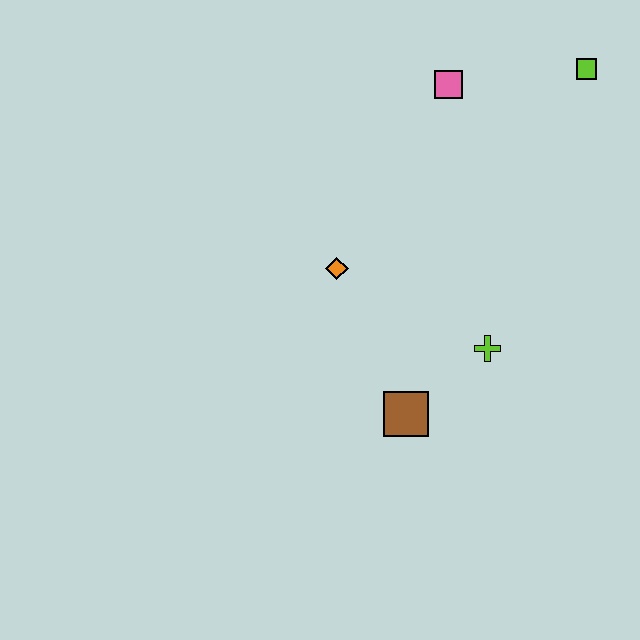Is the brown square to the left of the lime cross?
Yes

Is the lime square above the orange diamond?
Yes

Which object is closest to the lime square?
The pink square is closest to the lime square.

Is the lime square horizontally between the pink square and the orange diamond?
No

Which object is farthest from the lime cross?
The lime square is farthest from the lime cross.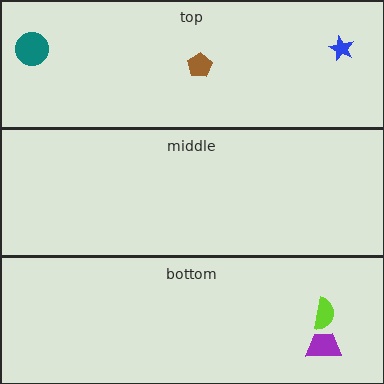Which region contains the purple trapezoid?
The bottom region.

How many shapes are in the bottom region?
2.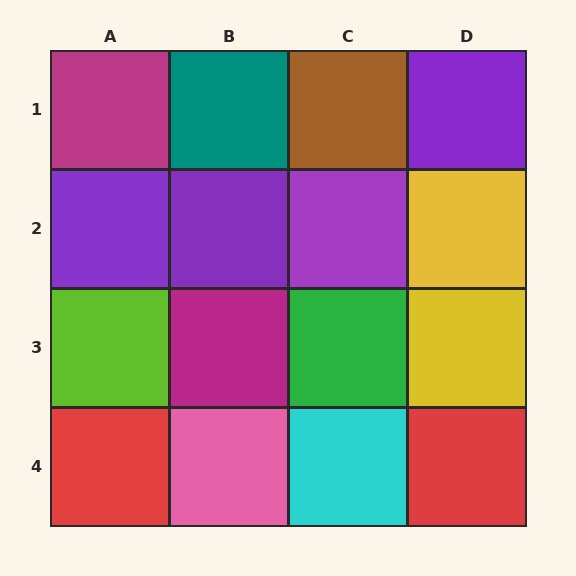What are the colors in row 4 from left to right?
Red, pink, cyan, red.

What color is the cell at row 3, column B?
Magenta.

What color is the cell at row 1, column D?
Purple.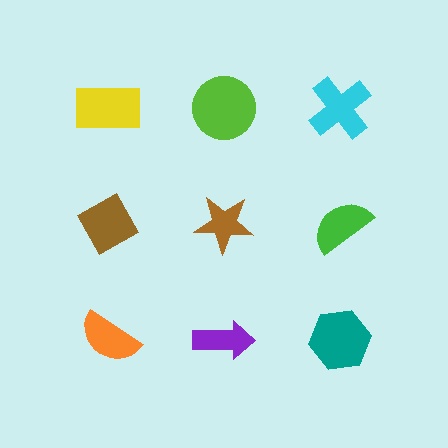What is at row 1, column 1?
A yellow rectangle.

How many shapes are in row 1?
3 shapes.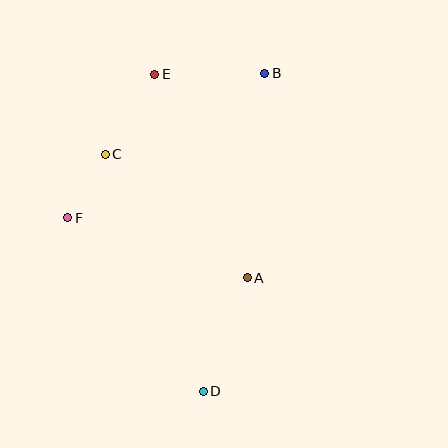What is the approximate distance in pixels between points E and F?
The distance between E and F is approximately 168 pixels.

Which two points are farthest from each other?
Points B and D are farthest from each other.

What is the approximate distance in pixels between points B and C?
The distance between B and C is approximately 179 pixels.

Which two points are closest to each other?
Points C and F are closest to each other.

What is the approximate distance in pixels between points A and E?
The distance between A and E is approximately 223 pixels.